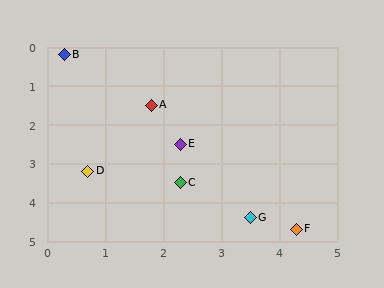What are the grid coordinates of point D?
Point D is at approximately (0.7, 3.2).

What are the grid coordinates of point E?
Point E is at approximately (2.3, 2.5).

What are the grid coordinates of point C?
Point C is at approximately (2.3, 3.5).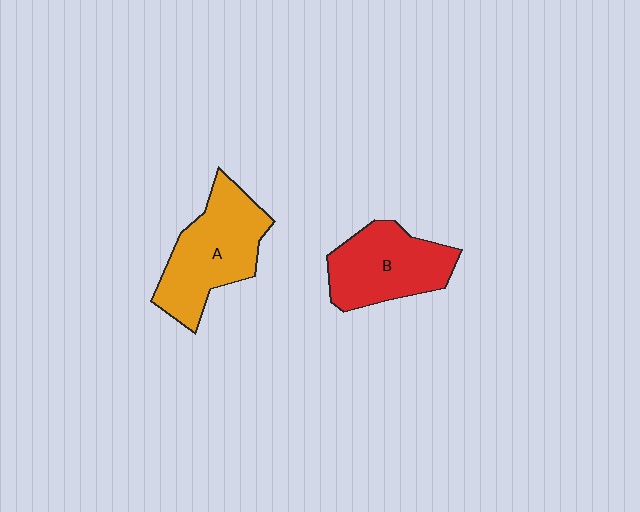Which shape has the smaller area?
Shape B (red).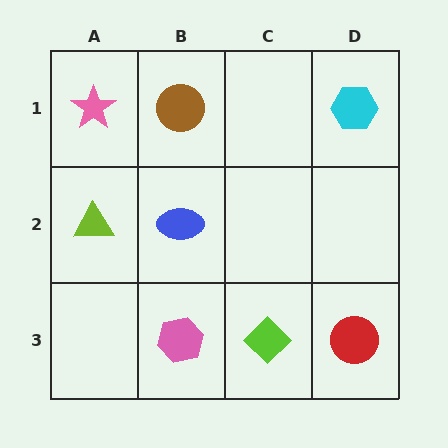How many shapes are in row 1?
3 shapes.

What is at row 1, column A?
A pink star.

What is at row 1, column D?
A cyan hexagon.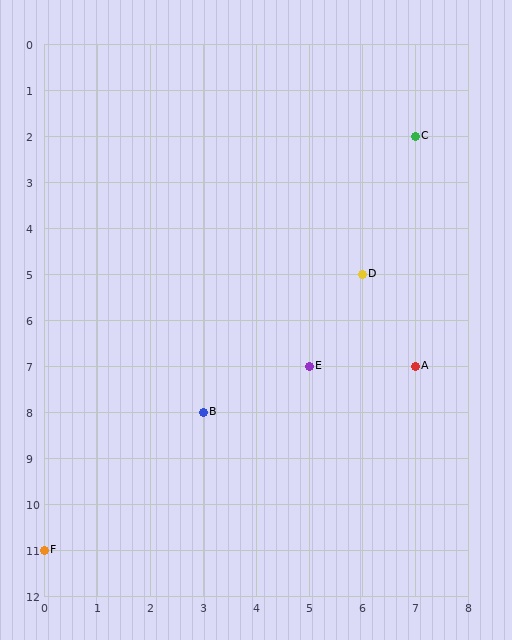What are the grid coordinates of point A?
Point A is at grid coordinates (7, 7).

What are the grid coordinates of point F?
Point F is at grid coordinates (0, 11).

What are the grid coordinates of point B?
Point B is at grid coordinates (3, 8).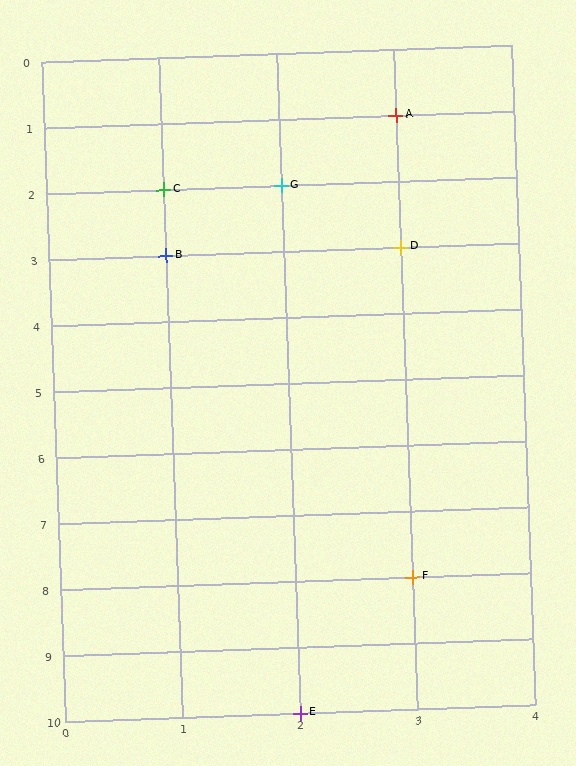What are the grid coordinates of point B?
Point B is at grid coordinates (1, 3).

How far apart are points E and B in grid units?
Points E and B are 1 column and 7 rows apart (about 7.1 grid units diagonally).